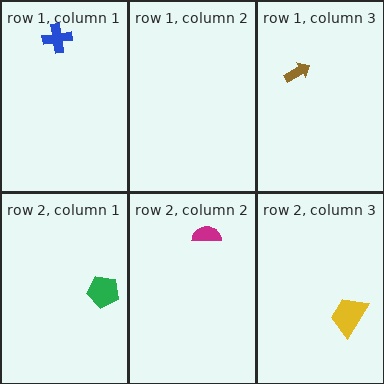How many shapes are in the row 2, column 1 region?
1.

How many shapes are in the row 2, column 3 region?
1.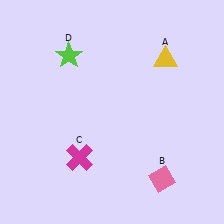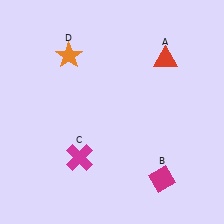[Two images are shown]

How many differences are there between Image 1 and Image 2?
There are 3 differences between the two images.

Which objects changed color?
A changed from yellow to red. B changed from pink to magenta. D changed from lime to orange.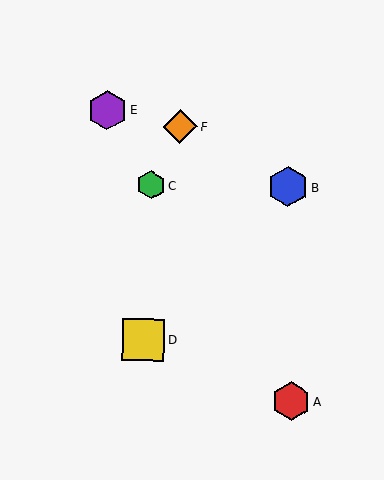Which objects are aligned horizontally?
Objects B, C are aligned horizontally.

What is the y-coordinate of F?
Object F is at y≈127.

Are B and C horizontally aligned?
Yes, both are at y≈187.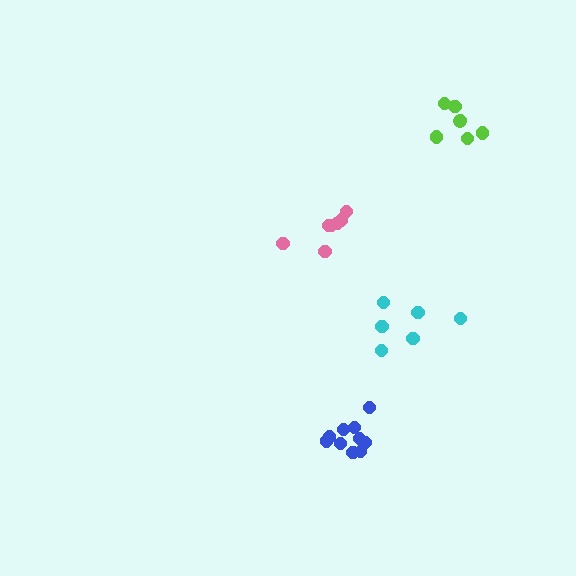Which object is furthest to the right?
The lime cluster is rightmost.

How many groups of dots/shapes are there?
There are 4 groups.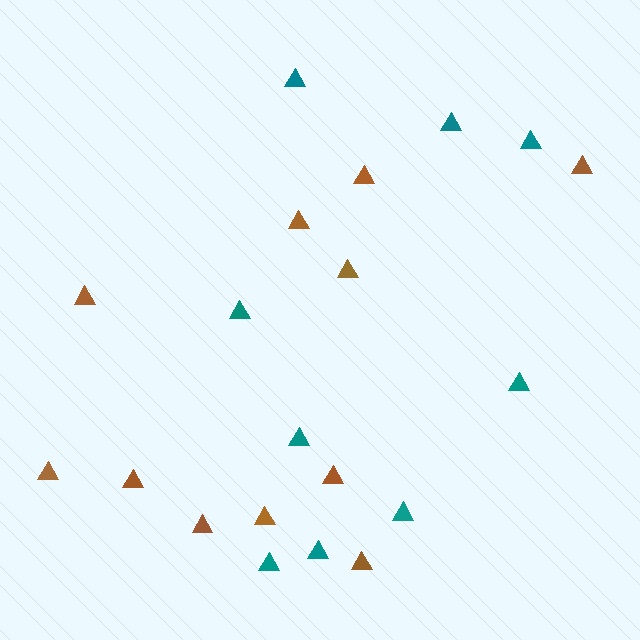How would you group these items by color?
There are 2 groups: one group of teal triangles (9) and one group of brown triangles (11).